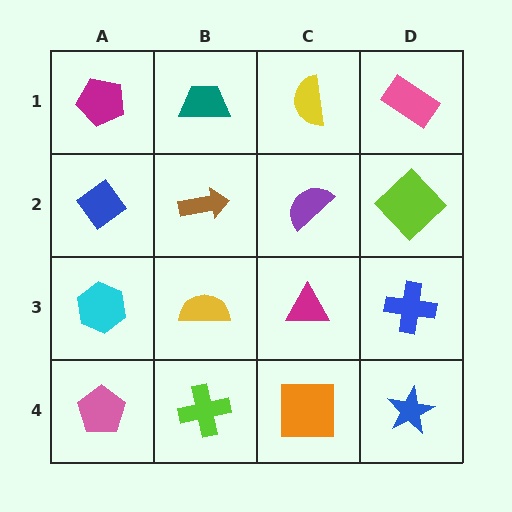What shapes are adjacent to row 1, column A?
A blue diamond (row 2, column A), a teal trapezoid (row 1, column B).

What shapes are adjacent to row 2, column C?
A yellow semicircle (row 1, column C), a magenta triangle (row 3, column C), a brown arrow (row 2, column B), a lime diamond (row 2, column D).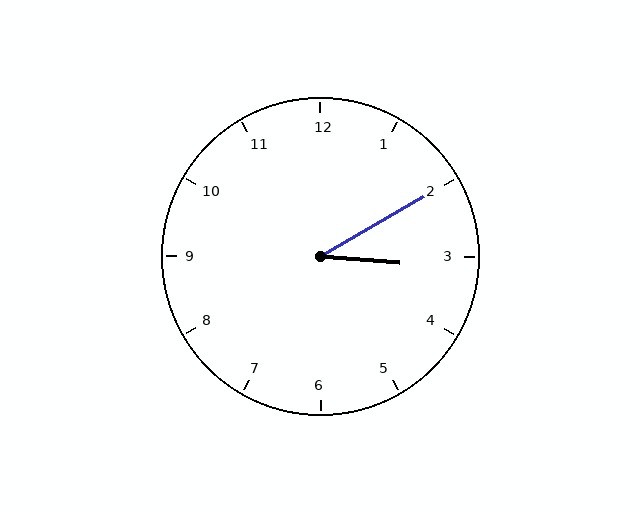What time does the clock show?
3:10.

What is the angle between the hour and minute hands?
Approximately 35 degrees.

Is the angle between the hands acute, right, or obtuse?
It is acute.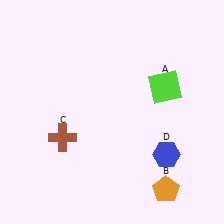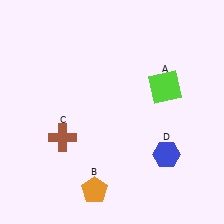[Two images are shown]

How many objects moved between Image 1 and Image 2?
1 object moved between the two images.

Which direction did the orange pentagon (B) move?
The orange pentagon (B) moved left.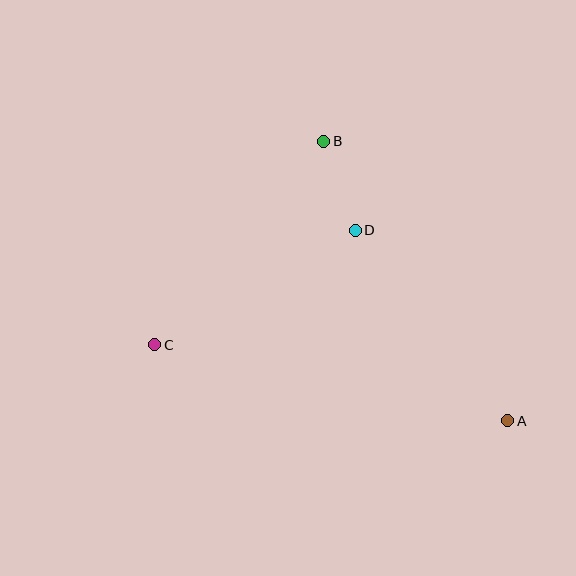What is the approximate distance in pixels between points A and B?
The distance between A and B is approximately 335 pixels.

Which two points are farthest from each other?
Points A and C are farthest from each other.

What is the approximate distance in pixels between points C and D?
The distance between C and D is approximately 231 pixels.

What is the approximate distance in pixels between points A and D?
The distance between A and D is approximately 244 pixels.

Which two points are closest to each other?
Points B and D are closest to each other.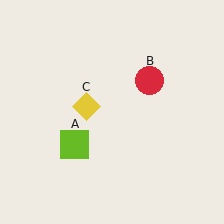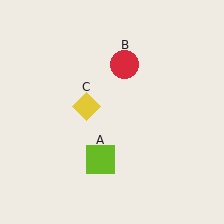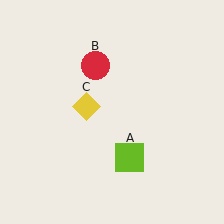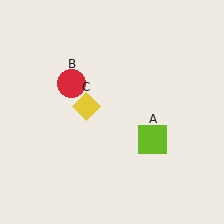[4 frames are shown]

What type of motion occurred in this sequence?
The lime square (object A), red circle (object B) rotated counterclockwise around the center of the scene.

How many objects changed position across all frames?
2 objects changed position: lime square (object A), red circle (object B).